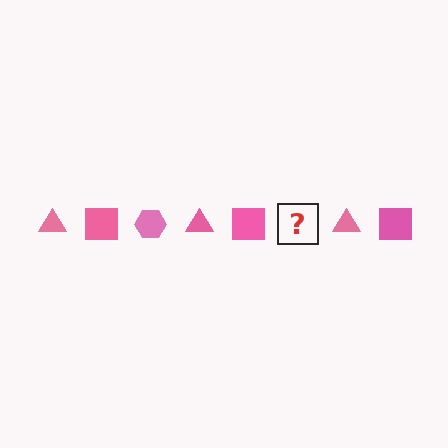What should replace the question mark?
The question mark should be replaced with a pink hexagon.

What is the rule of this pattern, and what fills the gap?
The rule is that the pattern cycles through triangle, square, hexagon shapes in pink. The gap should be filled with a pink hexagon.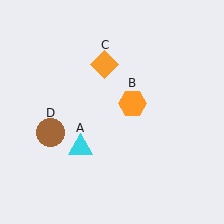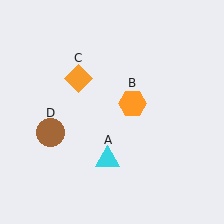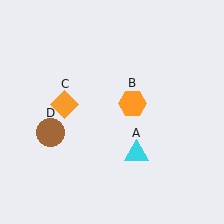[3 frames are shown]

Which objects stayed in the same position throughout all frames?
Orange hexagon (object B) and brown circle (object D) remained stationary.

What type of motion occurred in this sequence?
The cyan triangle (object A), orange diamond (object C) rotated counterclockwise around the center of the scene.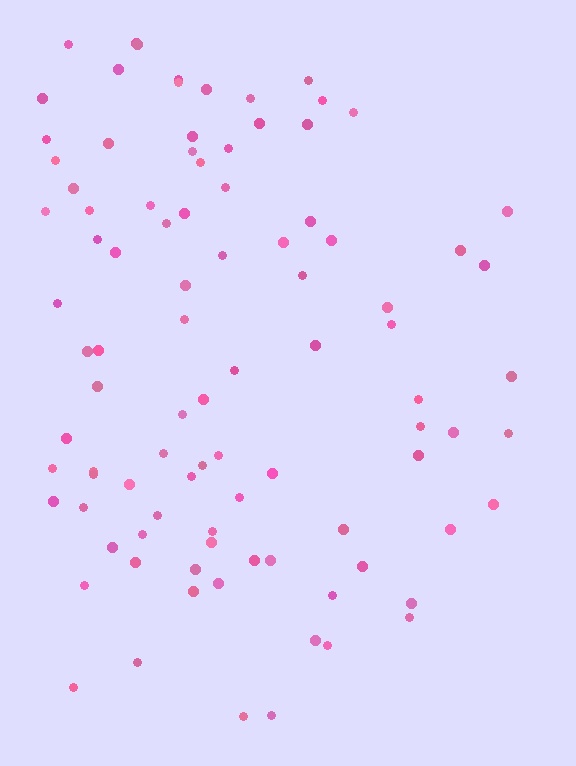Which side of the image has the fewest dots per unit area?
The right.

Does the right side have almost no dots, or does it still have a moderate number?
Still a moderate number, just noticeably fewer than the left.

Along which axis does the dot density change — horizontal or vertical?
Horizontal.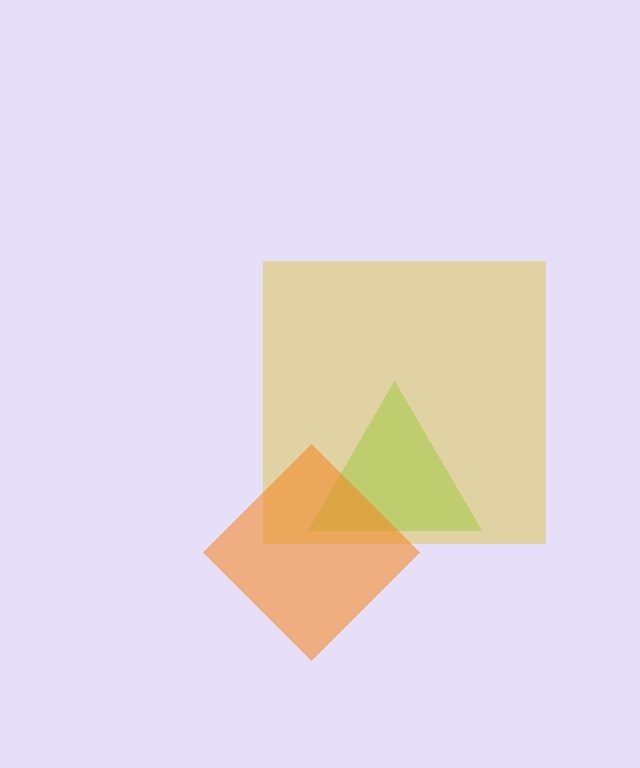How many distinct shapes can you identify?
There are 3 distinct shapes: a lime triangle, a yellow square, an orange diamond.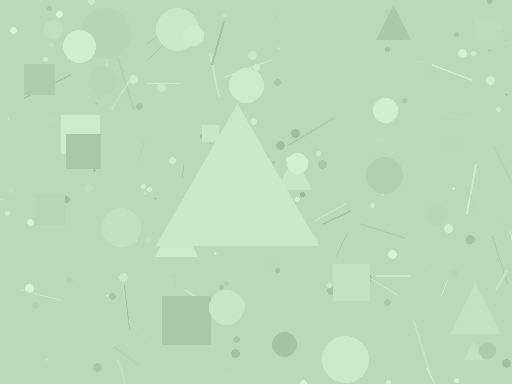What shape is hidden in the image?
A triangle is hidden in the image.